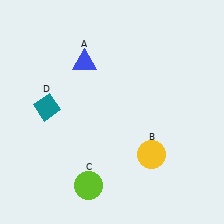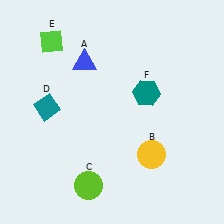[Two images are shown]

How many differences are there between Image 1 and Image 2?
There are 2 differences between the two images.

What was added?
A lime diamond (E), a teal hexagon (F) were added in Image 2.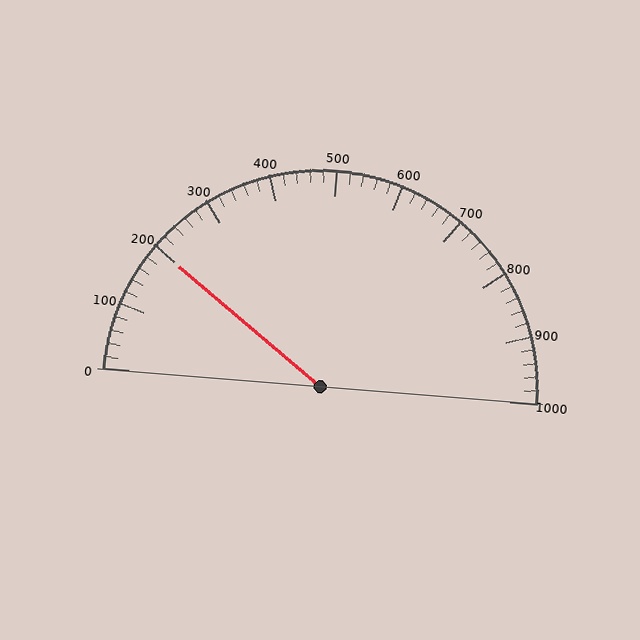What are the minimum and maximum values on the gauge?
The gauge ranges from 0 to 1000.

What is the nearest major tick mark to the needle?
The nearest major tick mark is 200.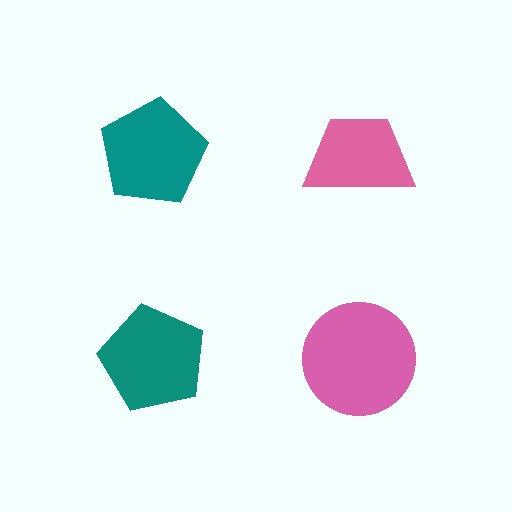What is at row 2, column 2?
A pink circle.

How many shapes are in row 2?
2 shapes.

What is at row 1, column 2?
A pink trapezoid.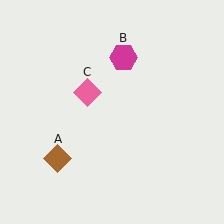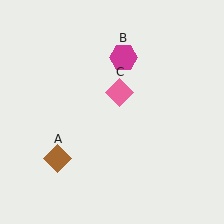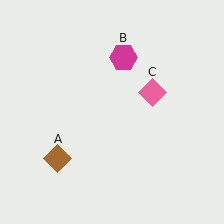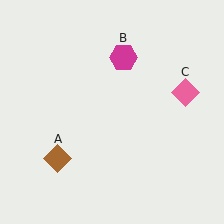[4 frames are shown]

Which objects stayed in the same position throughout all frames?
Brown diamond (object A) and magenta hexagon (object B) remained stationary.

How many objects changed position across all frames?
1 object changed position: pink diamond (object C).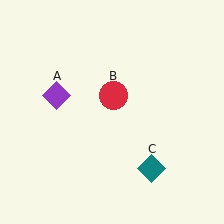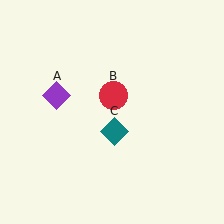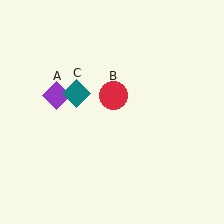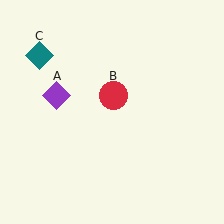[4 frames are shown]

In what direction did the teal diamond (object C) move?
The teal diamond (object C) moved up and to the left.